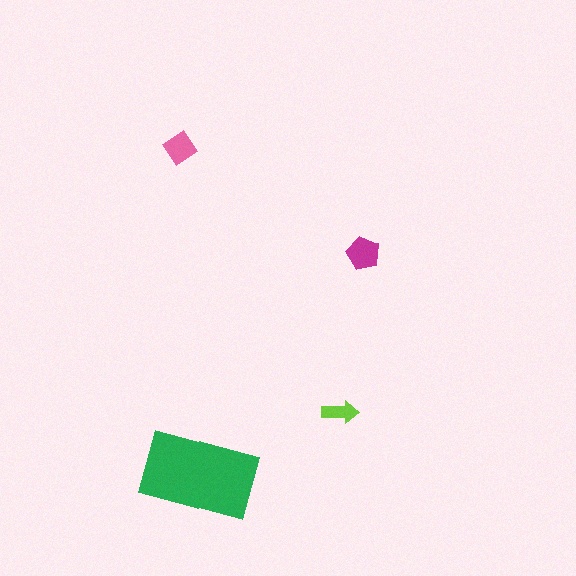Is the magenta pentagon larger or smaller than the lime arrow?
Larger.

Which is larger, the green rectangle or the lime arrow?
The green rectangle.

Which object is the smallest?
The lime arrow.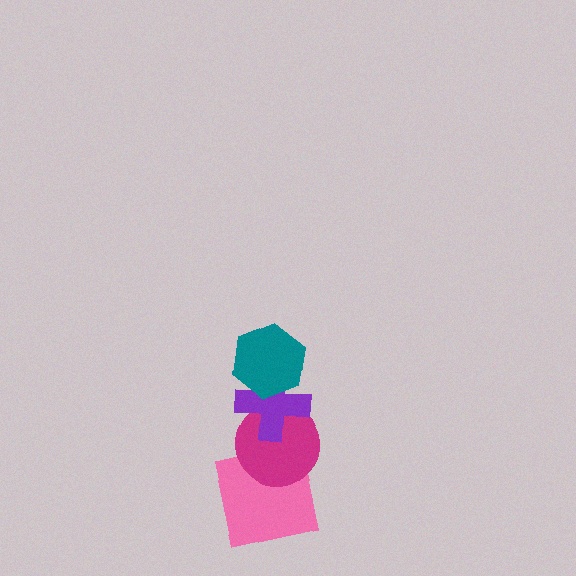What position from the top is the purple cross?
The purple cross is 2nd from the top.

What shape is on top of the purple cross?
The teal hexagon is on top of the purple cross.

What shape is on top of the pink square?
The magenta circle is on top of the pink square.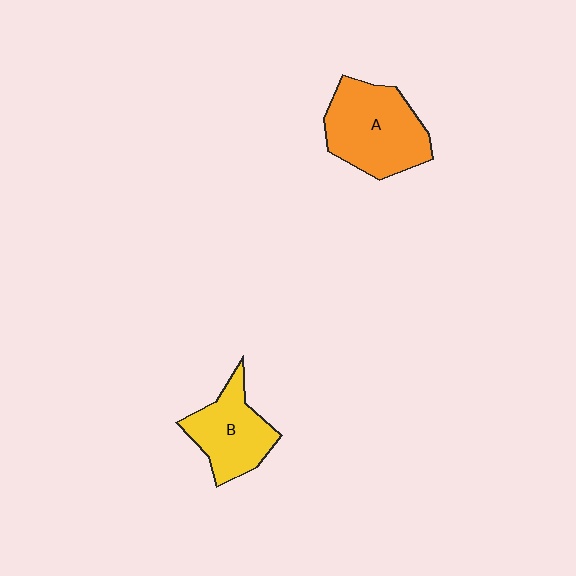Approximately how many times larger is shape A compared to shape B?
Approximately 1.3 times.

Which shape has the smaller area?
Shape B (yellow).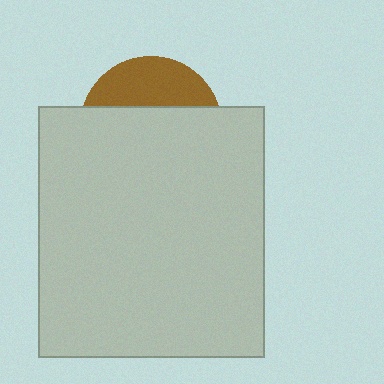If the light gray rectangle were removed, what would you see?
You would see the complete brown circle.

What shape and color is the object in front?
The object in front is a light gray rectangle.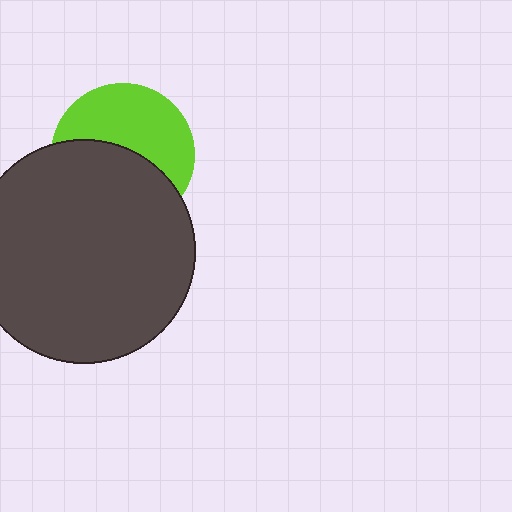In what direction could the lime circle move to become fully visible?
The lime circle could move up. That would shift it out from behind the dark gray circle entirely.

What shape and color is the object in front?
The object in front is a dark gray circle.